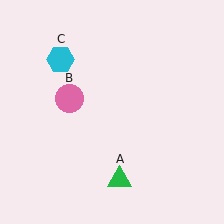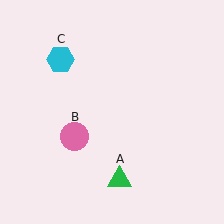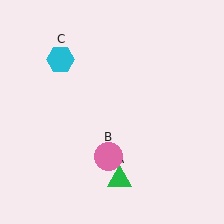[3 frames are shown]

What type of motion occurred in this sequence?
The pink circle (object B) rotated counterclockwise around the center of the scene.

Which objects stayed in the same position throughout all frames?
Green triangle (object A) and cyan hexagon (object C) remained stationary.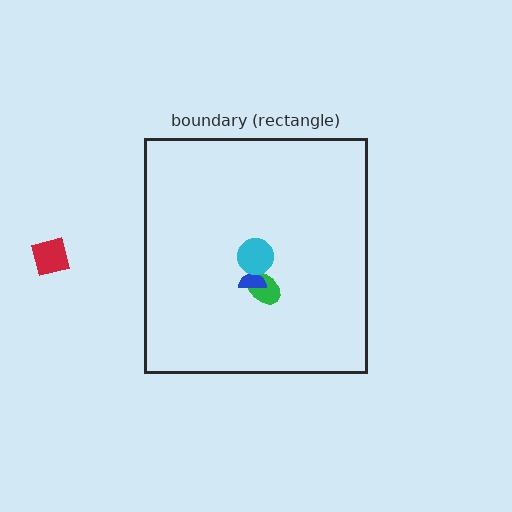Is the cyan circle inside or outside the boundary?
Inside.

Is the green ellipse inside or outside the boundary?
Inside.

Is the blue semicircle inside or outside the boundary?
Inside.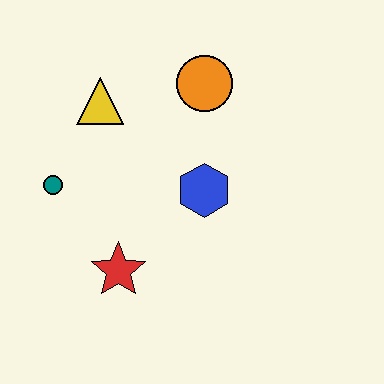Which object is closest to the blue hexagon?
The orange circle is closest to the blue hexagon.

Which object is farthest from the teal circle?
The orange circle is farthest from the teal circle.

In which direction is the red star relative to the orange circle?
The red star is below the orange circle.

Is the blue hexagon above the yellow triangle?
No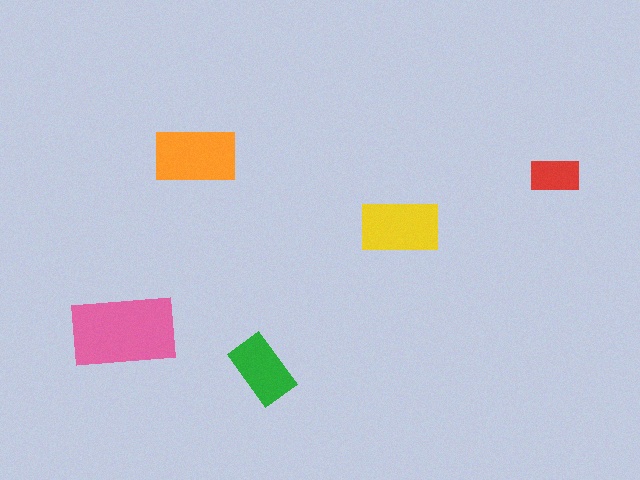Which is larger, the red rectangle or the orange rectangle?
The orange one.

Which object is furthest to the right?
The red rectangle is rightmost.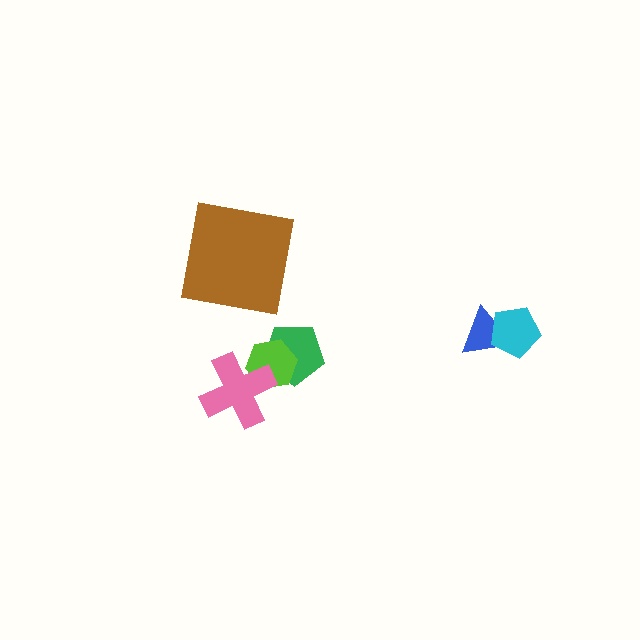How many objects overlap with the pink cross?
1 object overlaps with the pink cross.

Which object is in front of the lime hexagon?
The pink cross is in front of the lime hexagon.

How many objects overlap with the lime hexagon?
2 objects overlap with the lime hexagon.